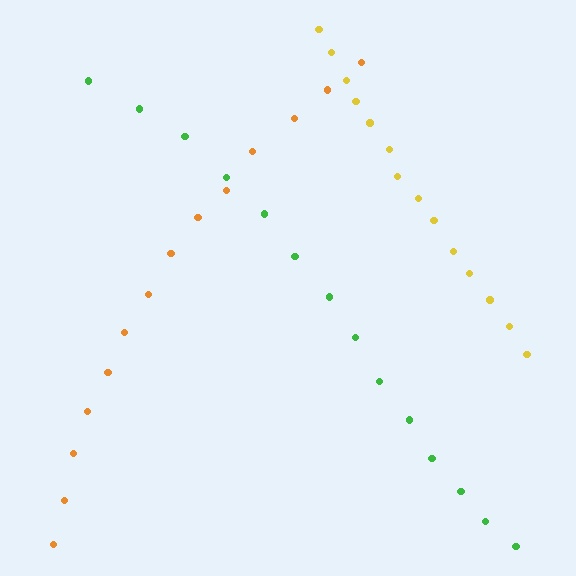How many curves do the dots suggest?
There are 3 distinct paths.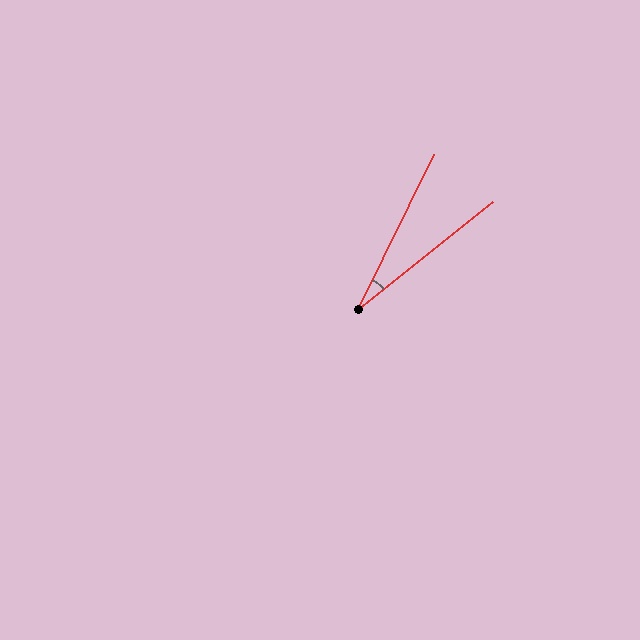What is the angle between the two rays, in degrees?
Approximately 25 degrees.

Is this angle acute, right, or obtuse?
It is acute.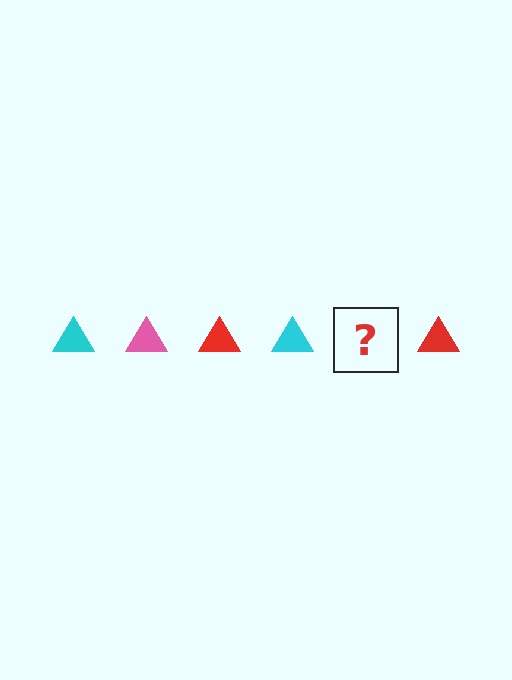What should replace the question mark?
The question mark should be replaced with a pink triangle.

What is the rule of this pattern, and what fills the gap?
The rule is that the pattern cycles through cyan, pink, red triangles. The gap should be filled with a pink triangle.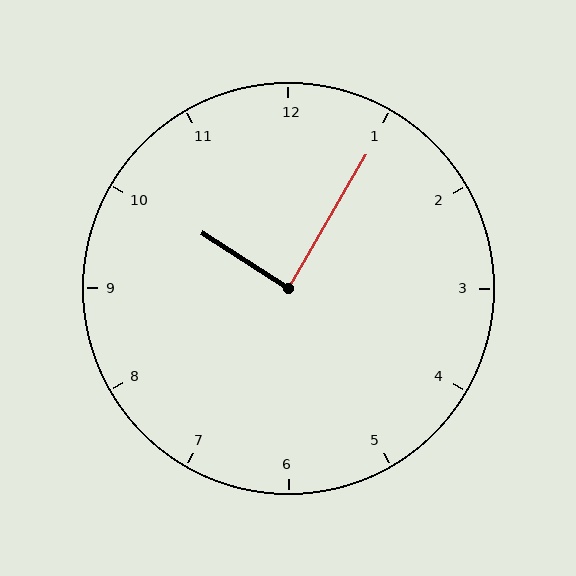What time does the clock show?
10:05.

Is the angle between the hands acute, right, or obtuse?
It is right.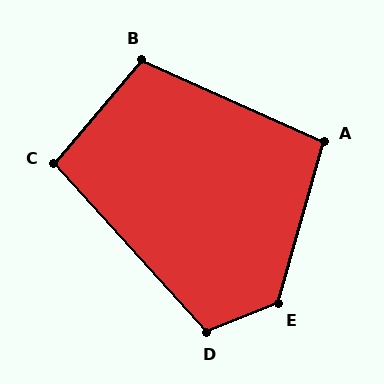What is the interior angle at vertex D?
Approximately 110 degrees (obtuse).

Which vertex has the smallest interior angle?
C, at approximately 97 degrees.